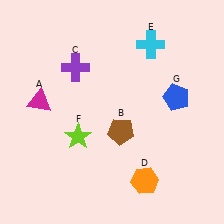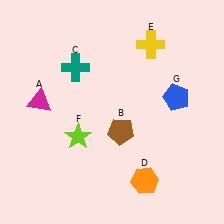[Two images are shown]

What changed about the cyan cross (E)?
In Image 1, E is cyan. In Image 2, it changed to yellow.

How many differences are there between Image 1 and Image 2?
There are 2 differences between the two images.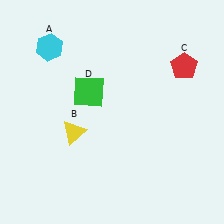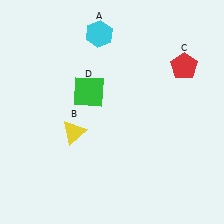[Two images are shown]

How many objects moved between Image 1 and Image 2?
1 object moved between the two images.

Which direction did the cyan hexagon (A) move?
The cyan hexagon (A) moved right.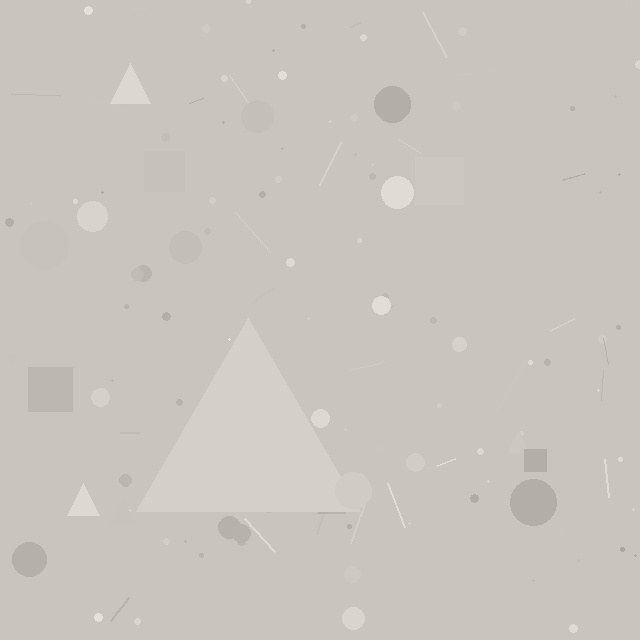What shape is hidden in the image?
A triangle is hidden in the image.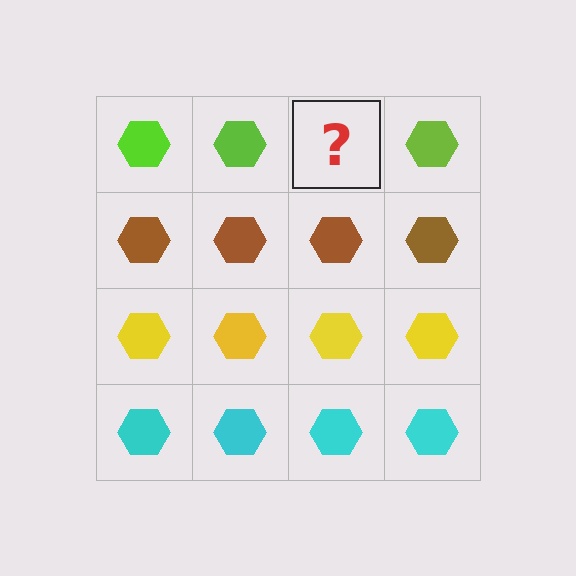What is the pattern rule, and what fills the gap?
The rule is that each row has a consistent color. The gap should be filled with a lime hexagon.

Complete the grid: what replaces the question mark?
The question mark should be replaced with a lime hexagon.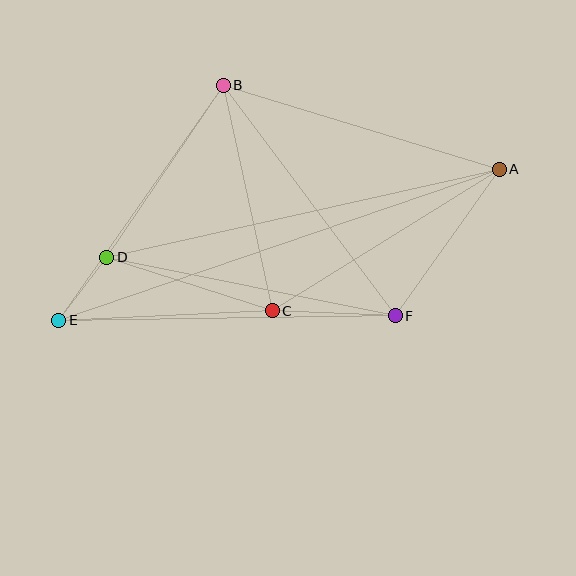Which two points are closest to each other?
Points D and E are closest to each other.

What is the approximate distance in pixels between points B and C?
The distance between B and C is approximately 230 pixels.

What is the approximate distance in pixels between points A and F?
The distance between A and F is approximately 180 pixels.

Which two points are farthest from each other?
Points A and E are farthest from each other.